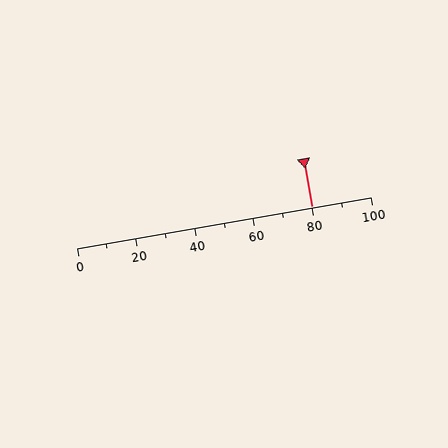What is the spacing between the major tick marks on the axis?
The major ticks are spaced 20 apart.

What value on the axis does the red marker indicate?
The marker indicates approximately 80.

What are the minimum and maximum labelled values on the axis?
The axis runs from 0 to 100.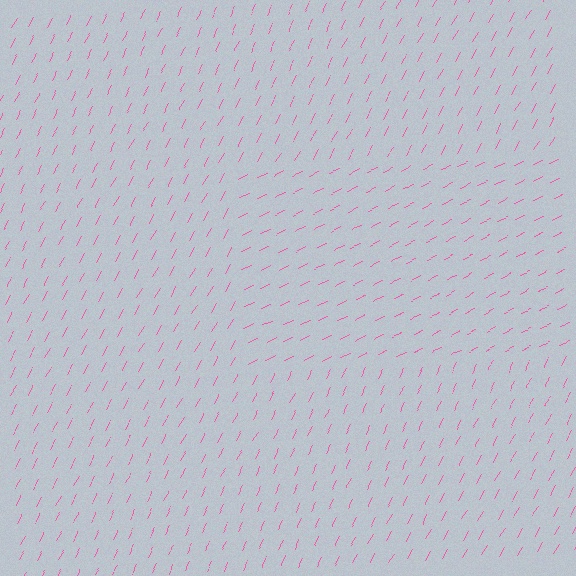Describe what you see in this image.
The image is filled with small pink line segments. A rectangle region in the image has lines oriented differently from the surrounding lines, creating a visible texture boundary.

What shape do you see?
I see a rectangle.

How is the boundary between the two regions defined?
The boundary is defined purely by a change in line orientation (approximately 36 degrees difference). All lines are the same color and thickness.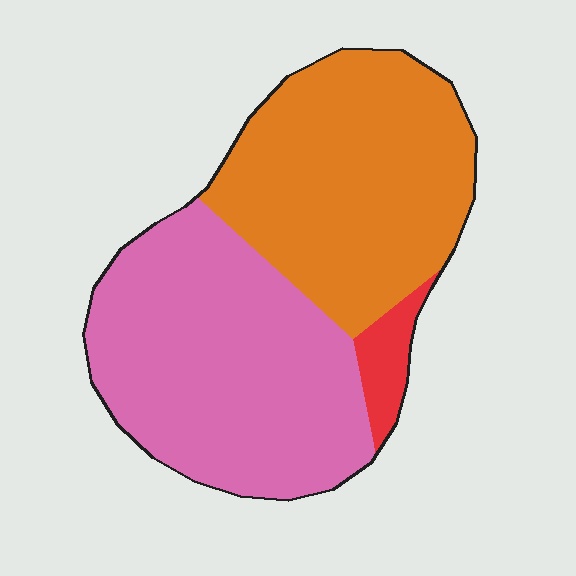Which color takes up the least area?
Red, at roughly 5%.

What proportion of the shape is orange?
Orange covers 45% of the shape.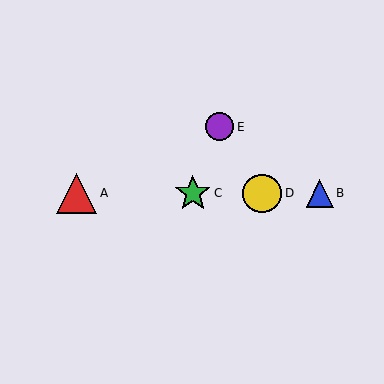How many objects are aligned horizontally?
4 objects (A, B, C, D) are aligned horizontally.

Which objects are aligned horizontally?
Objects A, B, C, D are aligned horizontally.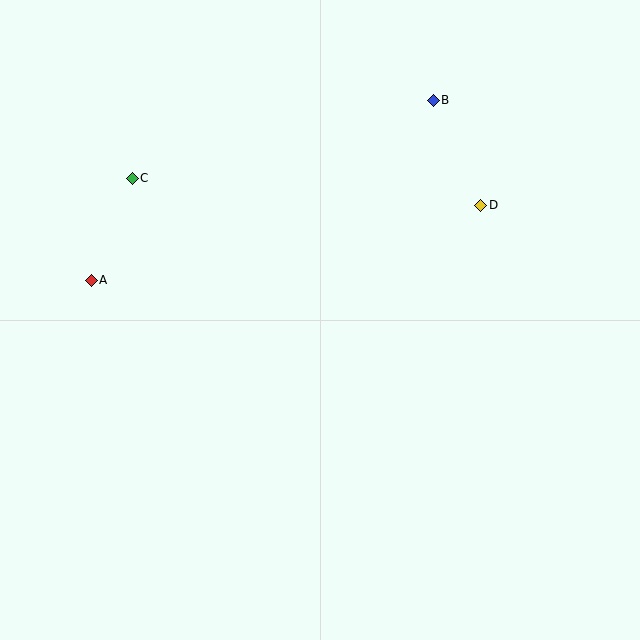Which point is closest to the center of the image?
Point D at (481, 205) is closest to the center.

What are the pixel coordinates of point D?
Point D is at (481, 205).